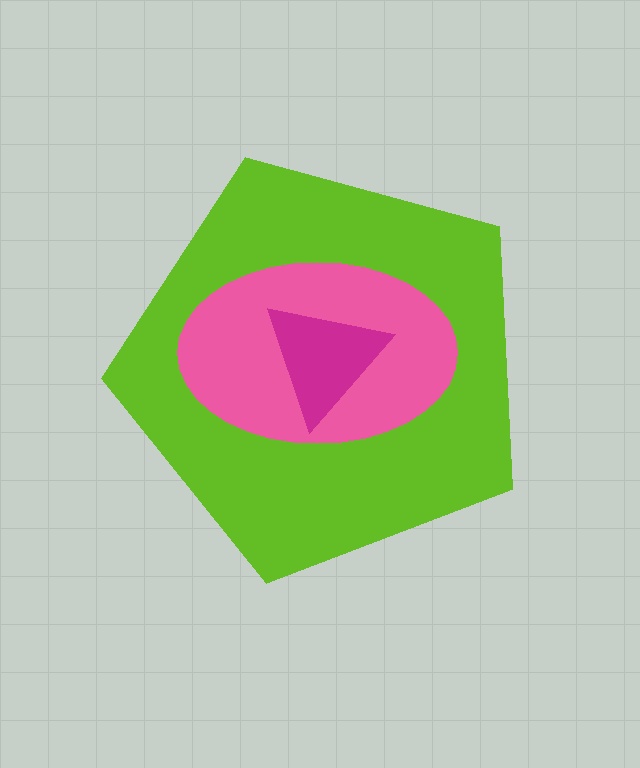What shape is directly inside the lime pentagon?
The pink ellipse.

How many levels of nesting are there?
3.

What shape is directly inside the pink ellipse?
The magenta triangle.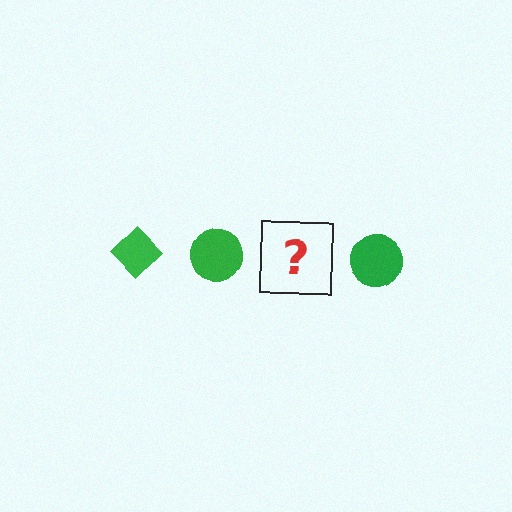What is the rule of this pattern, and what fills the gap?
The rule is that the pattern cycles through diamond, circle shapes in green. The gap should be filled with a green diamond.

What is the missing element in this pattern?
The missing element is a green diamond.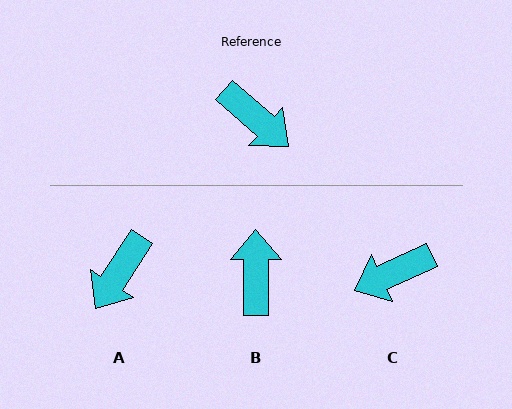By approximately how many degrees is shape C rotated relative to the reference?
Approximately 114 degrees clockwise.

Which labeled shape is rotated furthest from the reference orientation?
B, about 131 degrees away.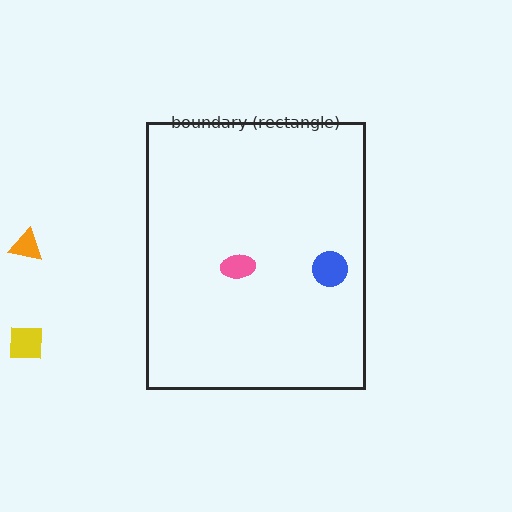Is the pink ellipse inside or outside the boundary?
Inside.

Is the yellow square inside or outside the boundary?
Outside.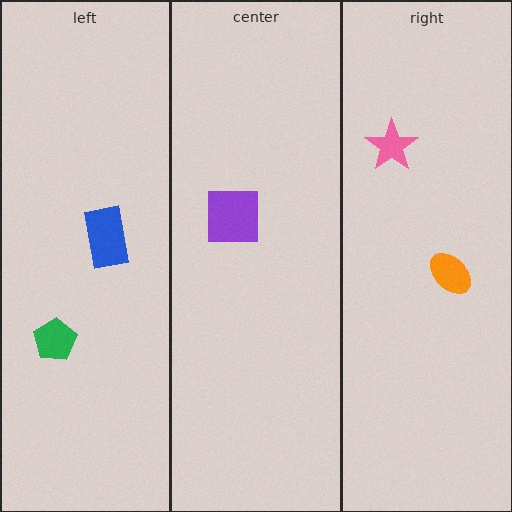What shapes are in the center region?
The purple square.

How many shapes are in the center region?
1.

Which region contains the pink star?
The right region.